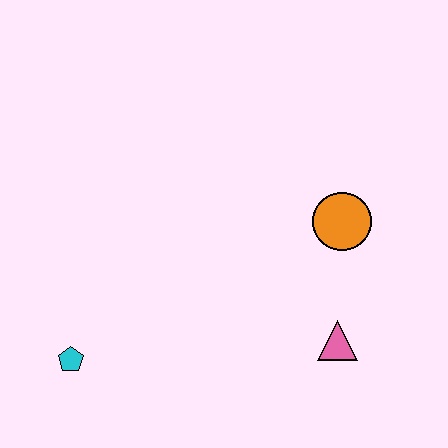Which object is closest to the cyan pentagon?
The pink triangle is closest to the cyan pentagon.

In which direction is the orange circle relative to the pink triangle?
The orange circle is above the pink triangle.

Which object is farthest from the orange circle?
The cyan pentagon is farthest from the orange circle.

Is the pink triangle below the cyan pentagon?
No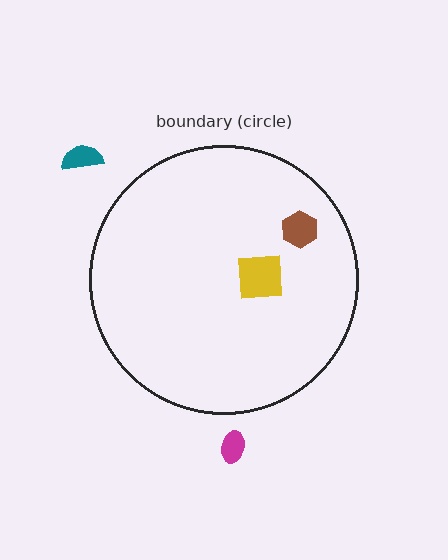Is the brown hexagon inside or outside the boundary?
Inside.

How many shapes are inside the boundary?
2 inside, 2 outside.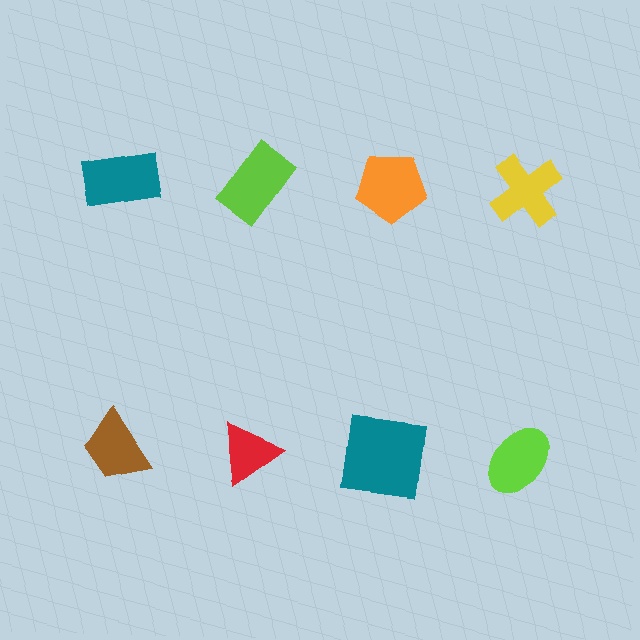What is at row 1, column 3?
An orange pentagon.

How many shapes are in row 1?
4 shapes.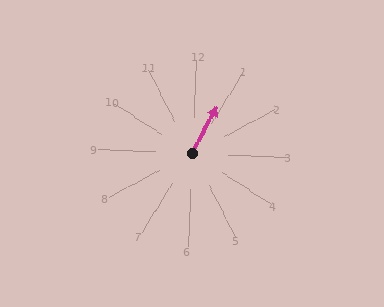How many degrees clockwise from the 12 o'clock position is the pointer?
Approximately 25 degrees.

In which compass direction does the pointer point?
Northeast.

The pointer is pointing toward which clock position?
Roughly 1 o'clock.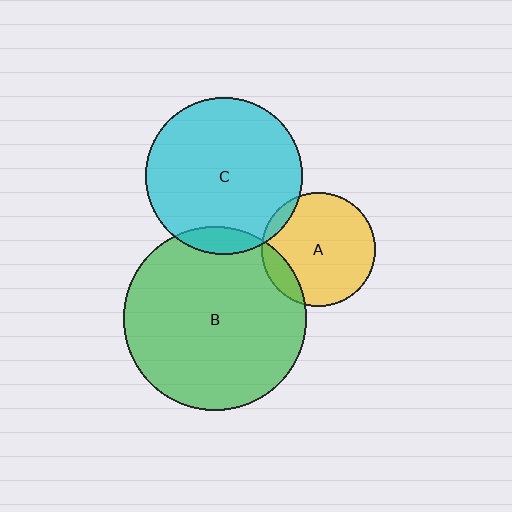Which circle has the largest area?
Circle B (green).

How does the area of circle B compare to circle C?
Approximately 1.4 times.